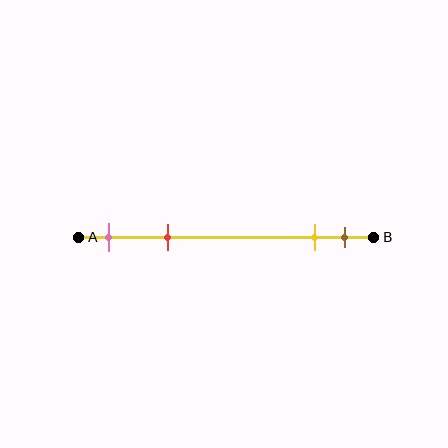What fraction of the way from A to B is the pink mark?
The pink mark is approximately 10% (0.1) of the way from A to B.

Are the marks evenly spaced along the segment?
No, the marks are not evenly spaced.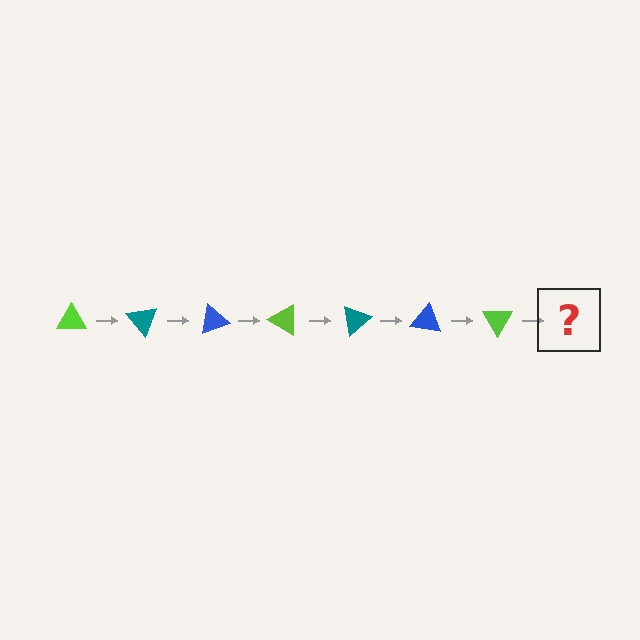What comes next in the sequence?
The next element should be a teal triangle, rotated 350 degrees from the start.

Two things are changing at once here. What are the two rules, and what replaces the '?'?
The two rules are that it rotates 50 degrees each step and the color cycles through lime, teal, and blue. The '?' should be a teal triangle, rotated 350 degrees from the start.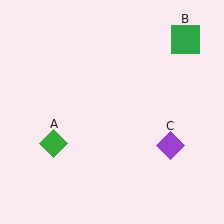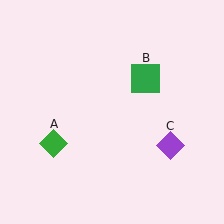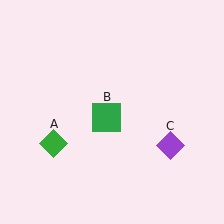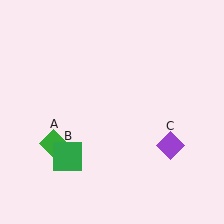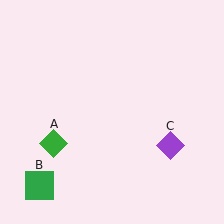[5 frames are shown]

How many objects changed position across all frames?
1 object changed position: green square (object B).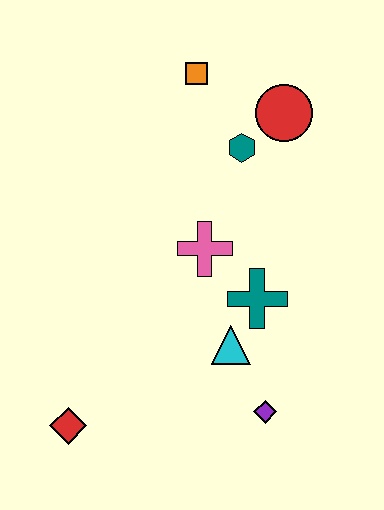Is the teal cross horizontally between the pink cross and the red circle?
Yes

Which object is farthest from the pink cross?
The red diamond is farthest from the pink cross.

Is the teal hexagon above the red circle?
No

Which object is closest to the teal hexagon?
The red circle is closest to the teal hexagon.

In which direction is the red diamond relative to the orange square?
The red diamond is below the orange square.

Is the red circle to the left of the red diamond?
No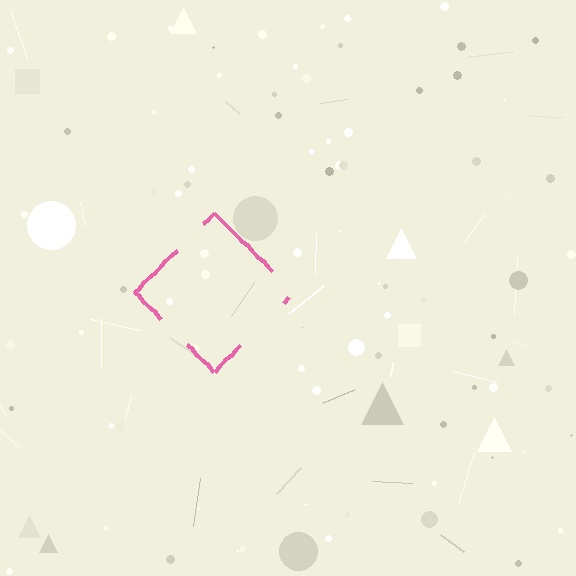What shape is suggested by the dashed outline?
The dashed outline suggests a diamond.